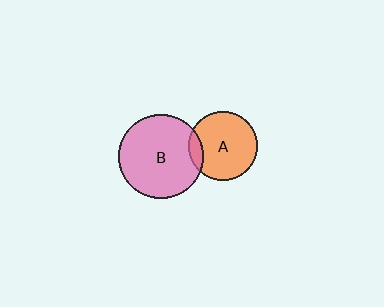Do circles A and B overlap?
Yes.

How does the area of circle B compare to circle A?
Approximately 1.5 times.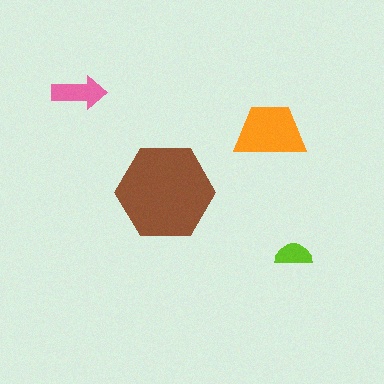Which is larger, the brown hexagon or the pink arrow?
The brown hexagon.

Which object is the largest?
The brown hexagon.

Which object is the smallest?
The lime semicircle.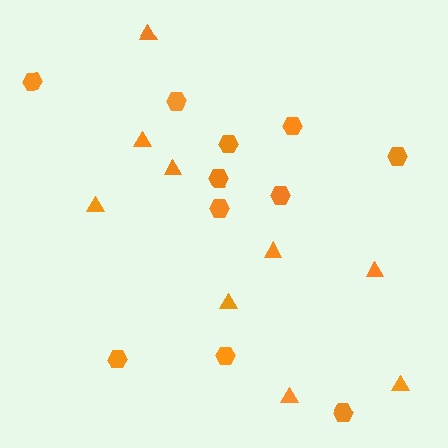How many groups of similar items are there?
There are 2 groups: one group of triangles (9) and one group of hexagons (11).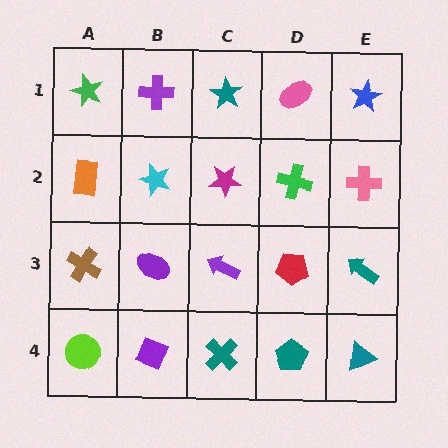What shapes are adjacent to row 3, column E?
A pink cross (row 2, column E), a teal triangle (row 4, column E), a red pentagon (row 3, column D).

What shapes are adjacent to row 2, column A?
A green star (row 1, column A), a brown cross (row 3, column A), a cyan star (row 2, column B).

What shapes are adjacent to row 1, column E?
A pink cross (row 2, column E), a pink ellipse (row 1, column D).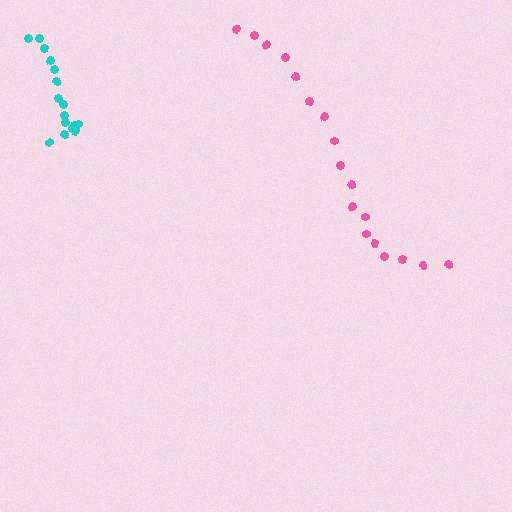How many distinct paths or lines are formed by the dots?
There are 2 distinct paths.